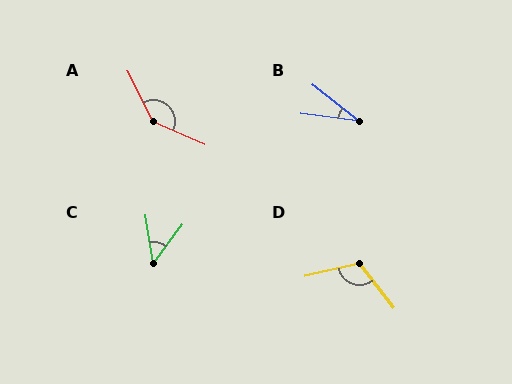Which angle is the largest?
A, at approximately 140 degrees.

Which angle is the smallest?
B, at approximately 31 degrees.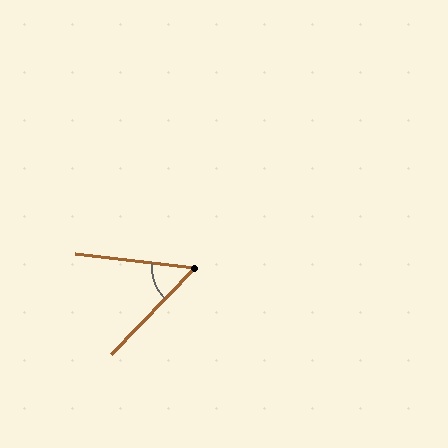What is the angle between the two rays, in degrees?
Approximately 53 degrees.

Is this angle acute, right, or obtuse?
It is acute.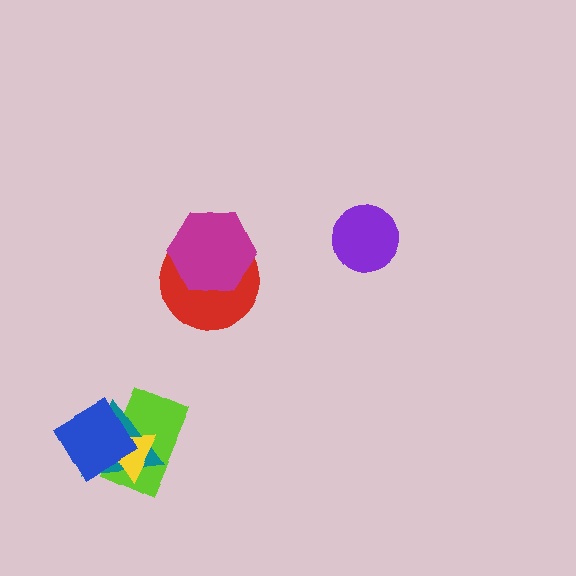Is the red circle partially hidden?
Yes, it is partially covered by another shape.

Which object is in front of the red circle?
The magenta hexagon is in front of the red circle.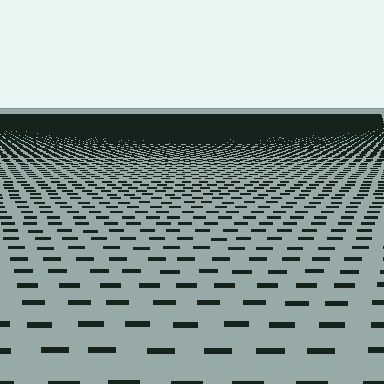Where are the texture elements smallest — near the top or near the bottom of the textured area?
Near the top.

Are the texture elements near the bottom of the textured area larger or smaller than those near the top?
Larger. Near the bottom, elements are closer to the viewer and appear at a bigger on-screen size.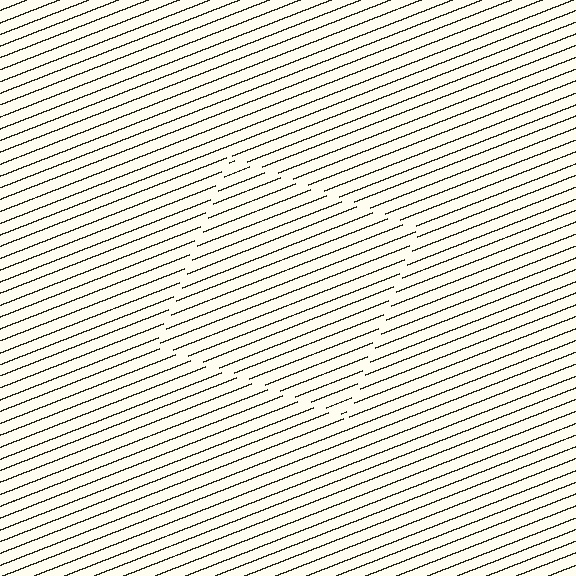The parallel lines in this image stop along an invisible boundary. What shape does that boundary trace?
An illusory square. The interior of the shape contains the same grating, shifted by half a period — the contour is defined by the phase discontinuity where line-ends from the inner and outer gratings abut.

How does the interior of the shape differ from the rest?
The interior of the shape contains the same grating, shifted by half a period — the contour is defined by the phase discontinuity where line-ends from the inner and outer gratings abut.